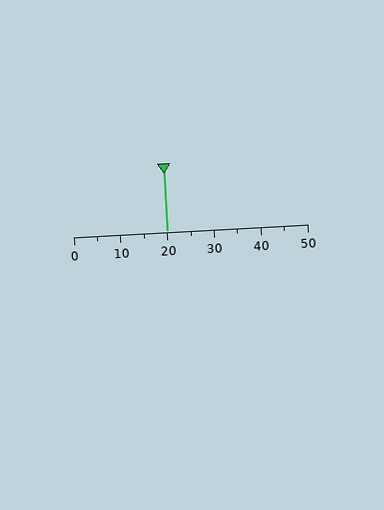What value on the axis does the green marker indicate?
The marker indicates approximately 20.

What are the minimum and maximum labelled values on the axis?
The axis runs from 0 to 50.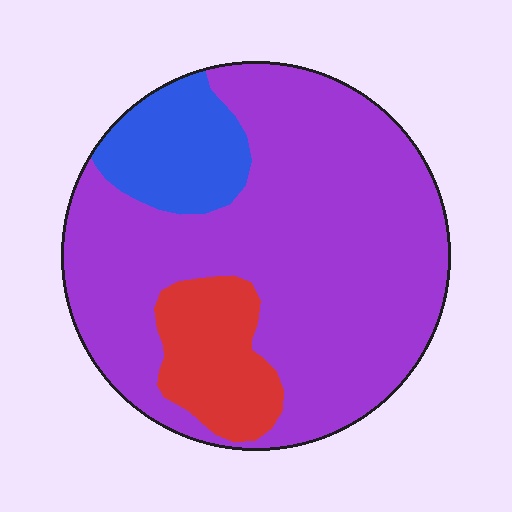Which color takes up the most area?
Purple, at roughly 75%.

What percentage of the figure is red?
Red takes up about one eighth (1/8) of the figure.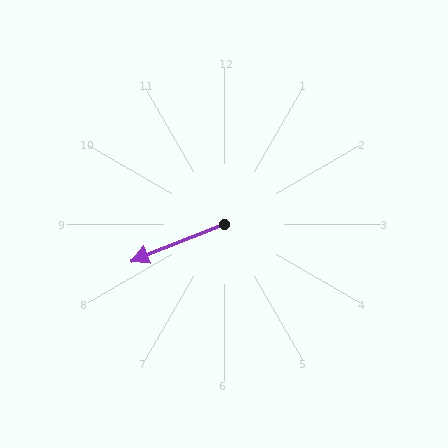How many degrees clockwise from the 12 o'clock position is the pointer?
Approximately 248 degrees.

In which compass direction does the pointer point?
West.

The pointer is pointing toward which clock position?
Roughly 8 o'clock.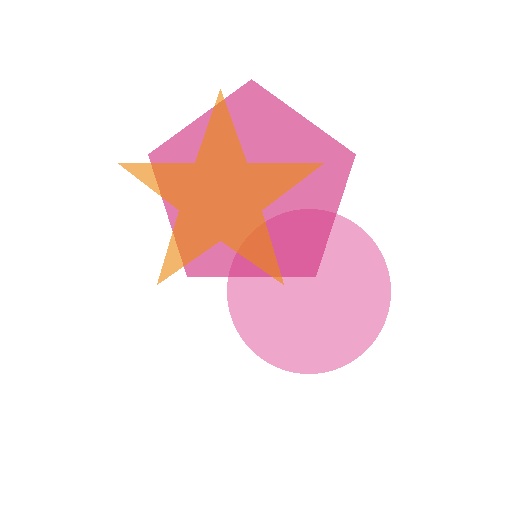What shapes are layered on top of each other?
The layered shapes are: a pink circle, a magenta pentagon, an orange star.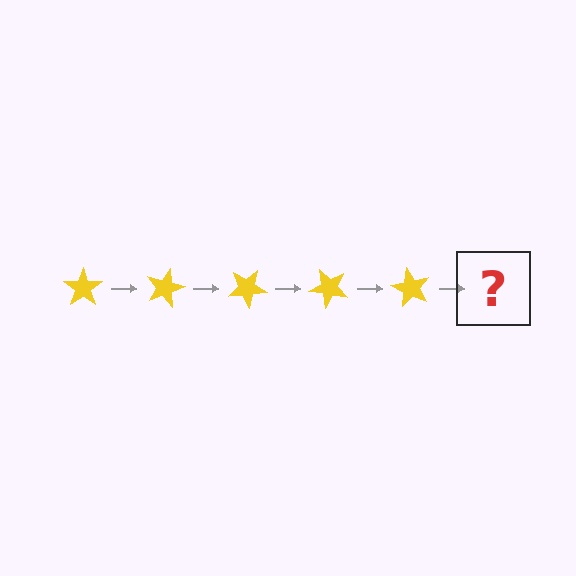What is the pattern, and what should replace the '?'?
The pattern is that the star rotates 15 degrees each step. The '?' should be a yellow star rotated 75 degrees.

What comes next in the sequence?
The next element should be a yellow star rotated 75 degrees.